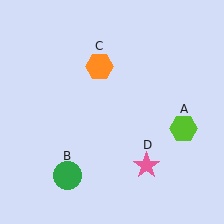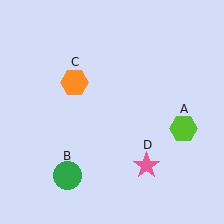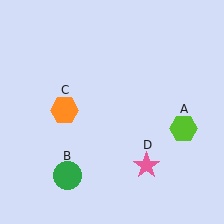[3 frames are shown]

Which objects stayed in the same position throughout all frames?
Lime hexagon (object A) and green circle (object B) and pink star (object D) remained stationary.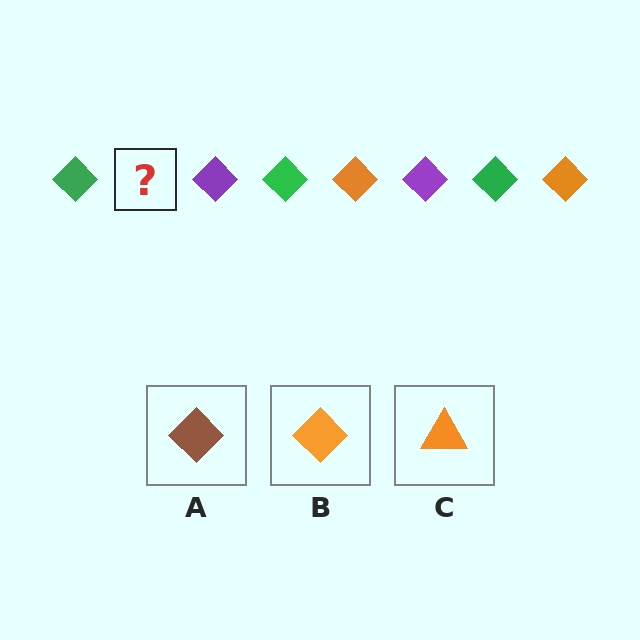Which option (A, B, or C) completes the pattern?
B.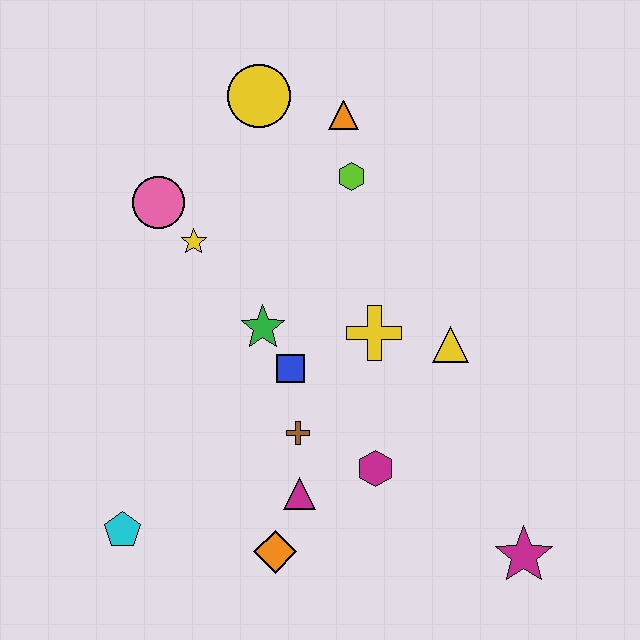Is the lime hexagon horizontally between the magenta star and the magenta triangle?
Yes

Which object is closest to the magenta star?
The magenta hexagon is closest to the magenta star.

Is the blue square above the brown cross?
Yes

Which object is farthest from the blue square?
The magenta star is farthest from the blue square.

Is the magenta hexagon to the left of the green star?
No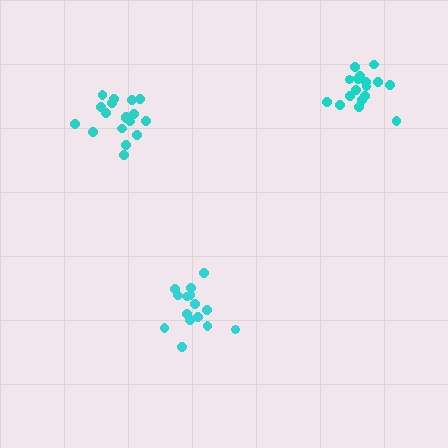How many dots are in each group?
Group 1: 18 dots, Group 2: 17 dots, Group 3: 15 dots (50 total).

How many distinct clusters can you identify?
There are 3 distinct clusters.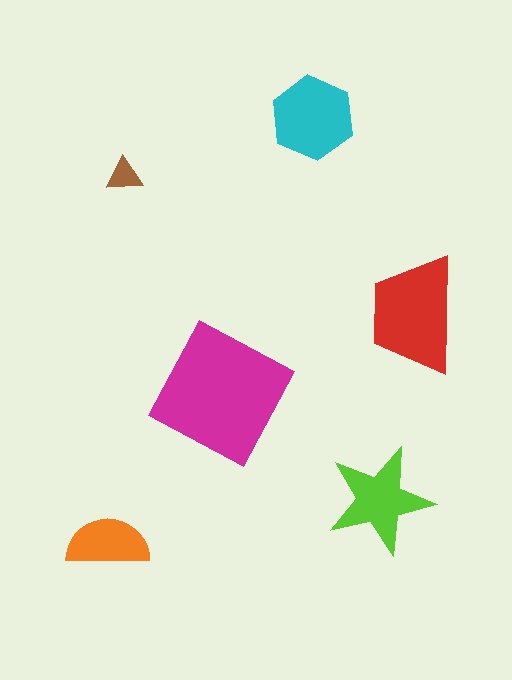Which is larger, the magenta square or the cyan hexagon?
The magenta square.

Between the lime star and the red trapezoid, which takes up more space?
The red trapezoid.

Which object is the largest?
The magenta square.